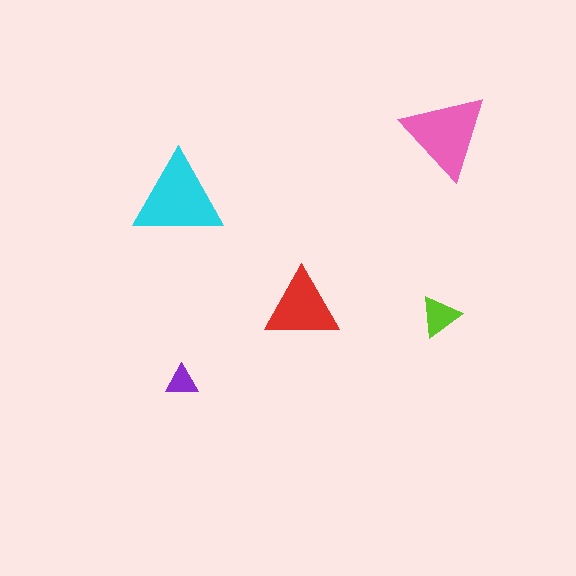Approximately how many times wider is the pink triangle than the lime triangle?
About 2 times wider.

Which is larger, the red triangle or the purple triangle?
The red one.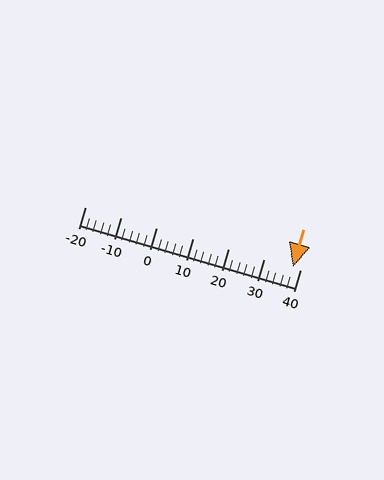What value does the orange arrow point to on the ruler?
The orange arrow points to approximately 38.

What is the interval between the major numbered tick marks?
The major tick marks are spaced 10 units apart.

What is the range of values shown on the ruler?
The ruler shows values from -20 to 40.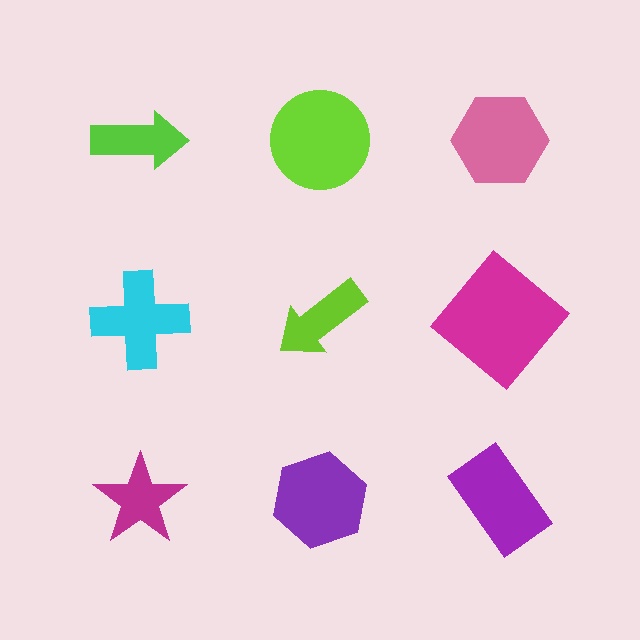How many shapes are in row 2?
3 shapes.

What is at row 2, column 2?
A lime arrow.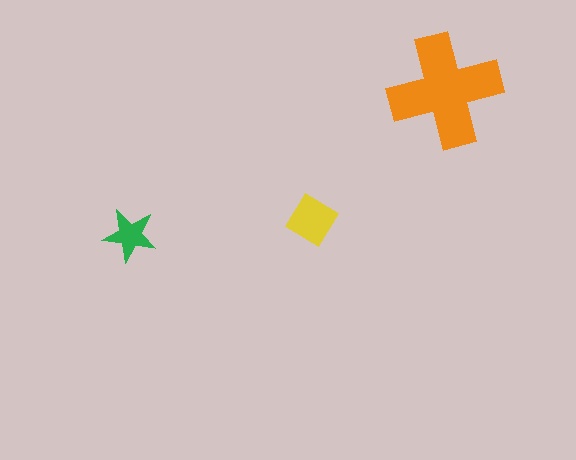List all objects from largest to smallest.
The orange cross, the yellow diamond, the green star.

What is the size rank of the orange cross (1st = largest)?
1st.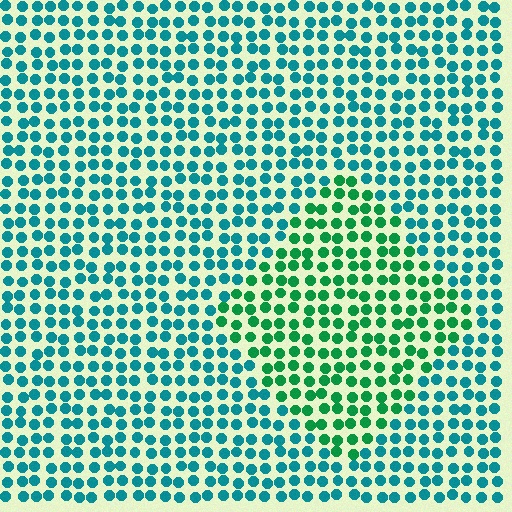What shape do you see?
I see a diamond.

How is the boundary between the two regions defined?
The boundary is defined purely by a slight shift in hue (about 39 degrees). Spacing, size, and orientation are identical on both sides.